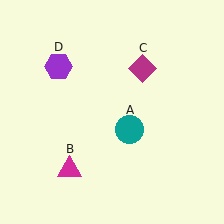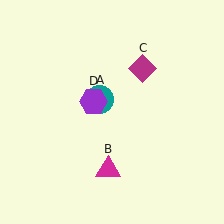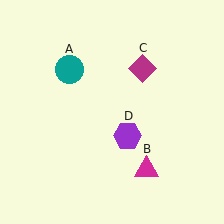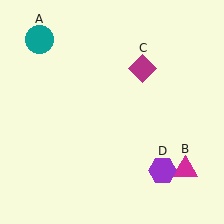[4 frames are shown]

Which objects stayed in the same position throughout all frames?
Magenta diamond (object C) remained stationary.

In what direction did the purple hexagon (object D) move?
The purple hexagon (object D) moved down and to the right.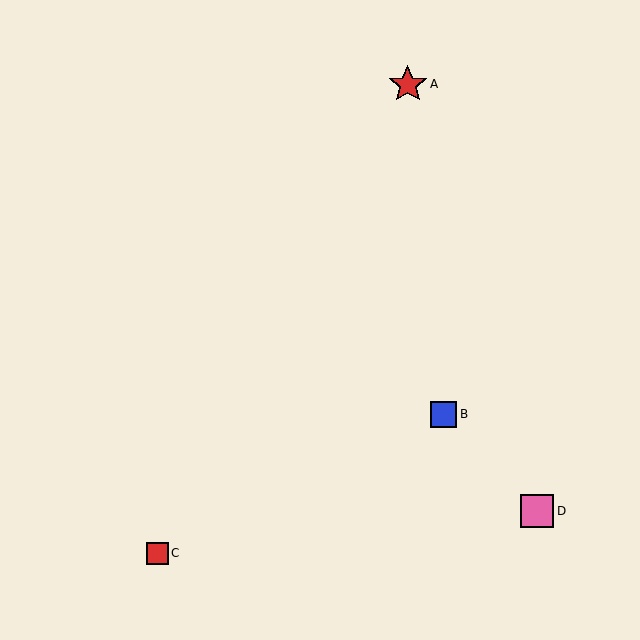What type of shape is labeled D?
Shape D is a pink square.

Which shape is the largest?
The red star (labeled A) is the largest.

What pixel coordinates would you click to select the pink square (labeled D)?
Click at (537, 511) to select the pink square D.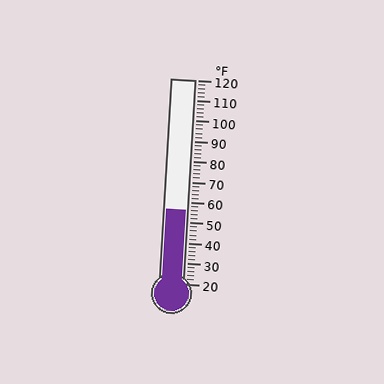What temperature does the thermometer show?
The thermometer shows approximately 56°F.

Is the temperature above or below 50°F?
The temperature is above 50°F.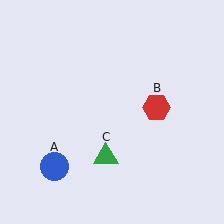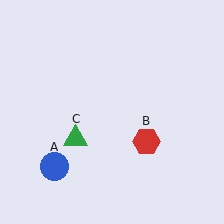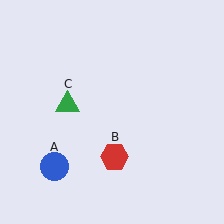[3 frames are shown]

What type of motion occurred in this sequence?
The red hexagon (object B), green triangle (object C) rotated clockwise around the center of the scene.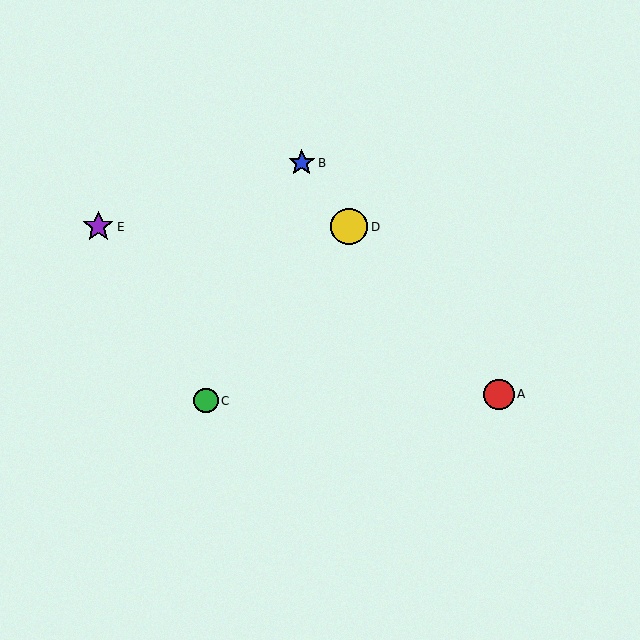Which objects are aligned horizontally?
Objects D, E are aligned horizontally.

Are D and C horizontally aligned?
No, D is at y≈227 and C is at y≈401.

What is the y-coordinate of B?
Object B is at y≈163.